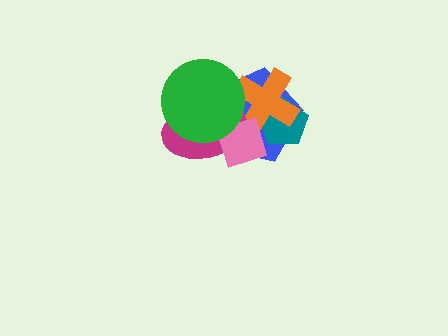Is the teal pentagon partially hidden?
Yes, it is partially covered by another shape.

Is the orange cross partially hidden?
Yes, it is partially covered by another shape.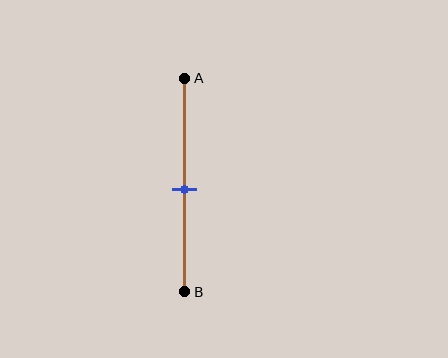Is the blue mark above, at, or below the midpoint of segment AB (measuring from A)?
The blue mark is approximately at the midpoint of segment AB.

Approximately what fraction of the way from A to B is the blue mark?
The blue mark is approximately 50% of the way from A to B.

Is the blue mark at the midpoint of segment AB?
Yes, the mark is approximately at the midpoint.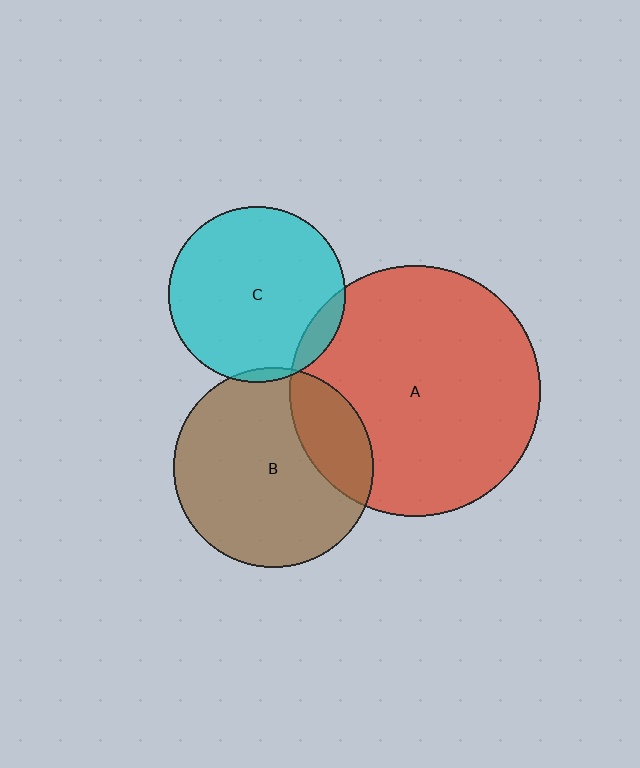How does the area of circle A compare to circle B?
Approximately 1.6 times.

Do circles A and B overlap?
Yes.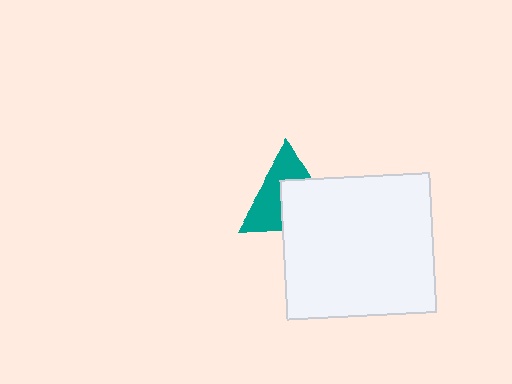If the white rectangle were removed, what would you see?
You would see the complete teal triangle.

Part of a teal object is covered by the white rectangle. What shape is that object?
It is a triangle.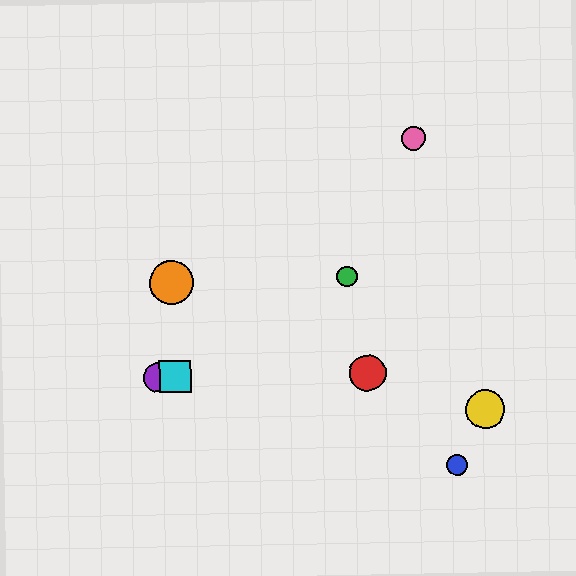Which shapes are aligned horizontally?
The red circle, the purple circle, the cyan square are aligned horizontally.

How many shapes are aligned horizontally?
3 shapes (the red circle, the purple circle, the cyan square) are aligned horizontally.